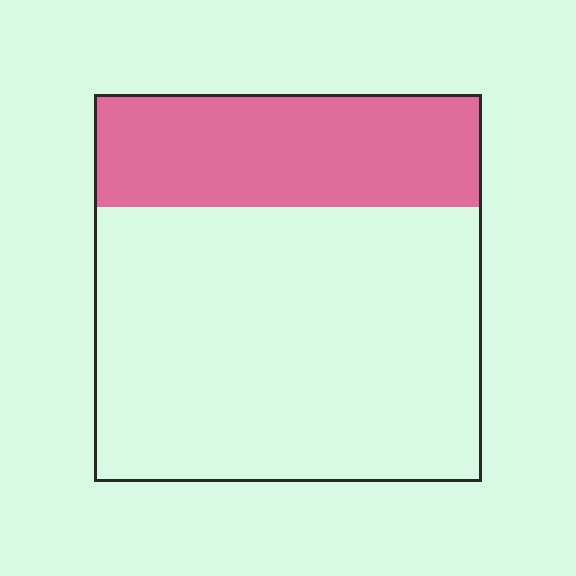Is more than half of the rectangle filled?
No.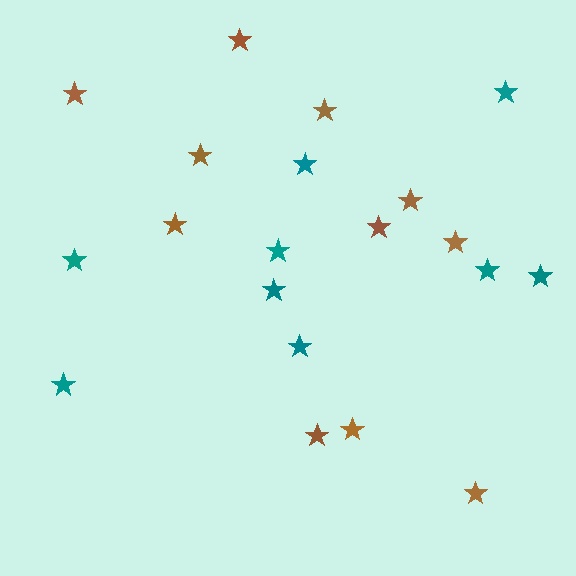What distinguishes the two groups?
There are 2 groups: one group of teal stars (9) and one group of brown stars (11).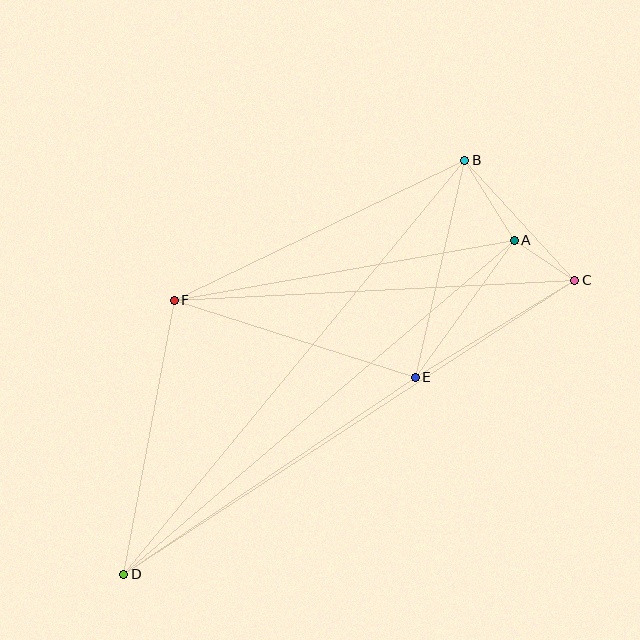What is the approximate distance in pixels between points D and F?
The distance between D and F is approximately 279 pixels.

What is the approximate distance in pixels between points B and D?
The distance between B and D is approximately 537 pixels.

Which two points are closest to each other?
Points A and C are closest to each other.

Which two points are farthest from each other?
Points C and D are farthest from each other.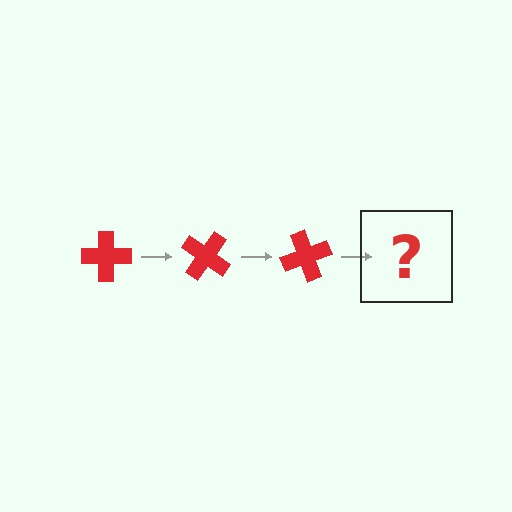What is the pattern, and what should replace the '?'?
The pattern is that the cross rotates 35 degrees each step. The '?' should be a red cross rotated 105 degrees.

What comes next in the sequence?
The next element should be a red cross rotated 105 degrees.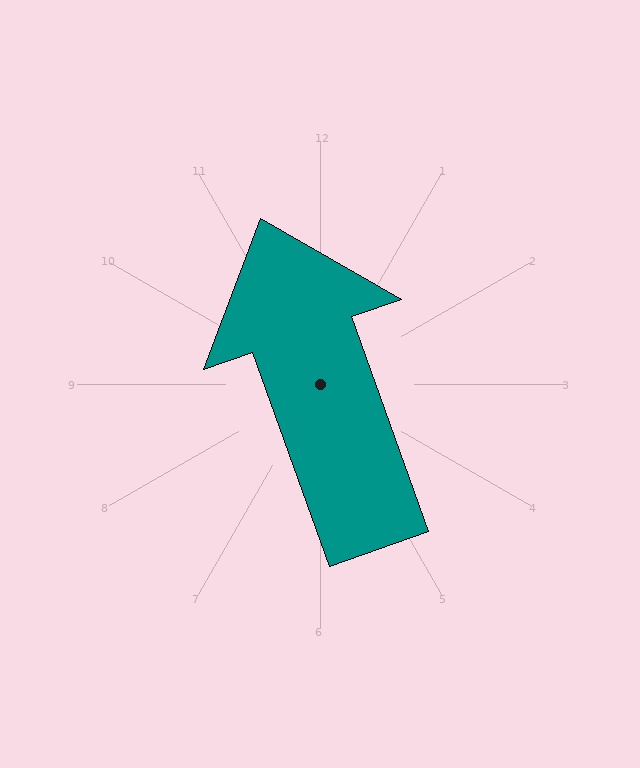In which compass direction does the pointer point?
North.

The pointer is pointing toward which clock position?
Roughly 11 o'clock.